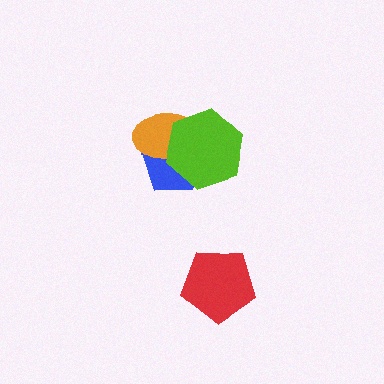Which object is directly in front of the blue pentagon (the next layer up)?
The orange ellipse is directly in front of the blue pentagon.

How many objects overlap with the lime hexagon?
2 objects overlap with the lime hexagon.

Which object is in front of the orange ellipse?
The lime hexagon is in front of the orange ellipse.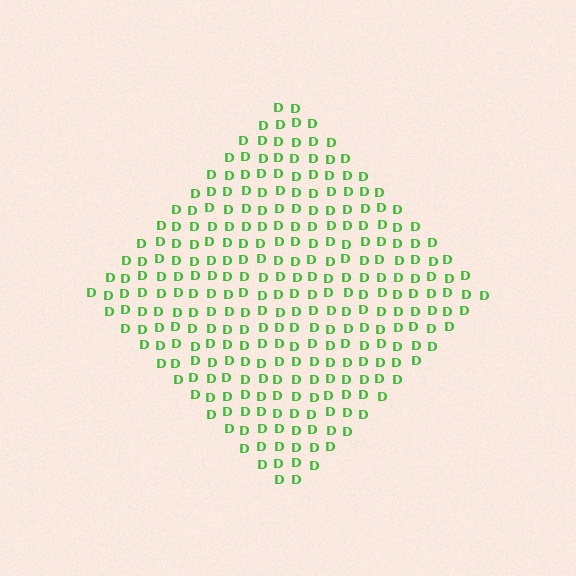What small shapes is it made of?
It is made of small letter D's.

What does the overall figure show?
The overall figure shows a diamond.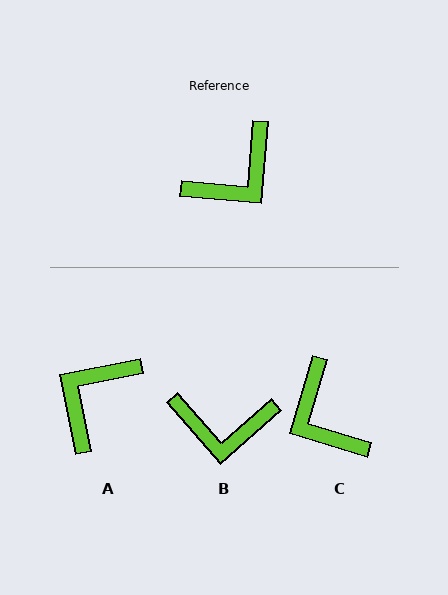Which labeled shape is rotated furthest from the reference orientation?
A, about 164 degrees away.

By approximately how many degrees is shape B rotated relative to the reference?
Approximately 44 degrees clockwise.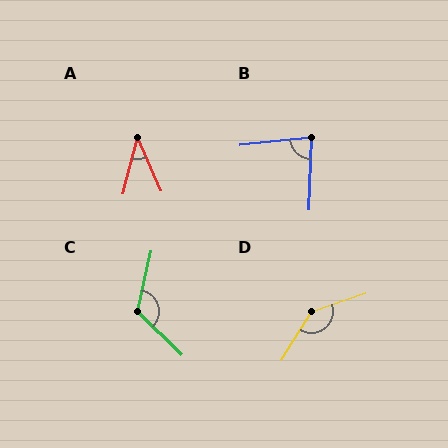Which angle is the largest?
D, at approximately 141 degrees.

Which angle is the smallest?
A, at approximately 37 degrees.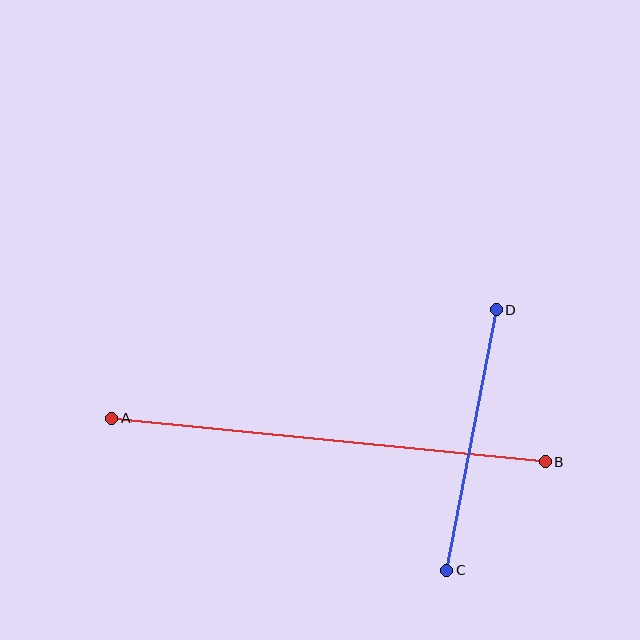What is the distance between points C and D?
The distance is approximately 266 pixels.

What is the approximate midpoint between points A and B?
The midpoint is at approximately (329, 440) pixels.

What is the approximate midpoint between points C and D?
The midpoint is at approximately (472, 440) pixels.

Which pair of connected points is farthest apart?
Points A and B are farthest apart.